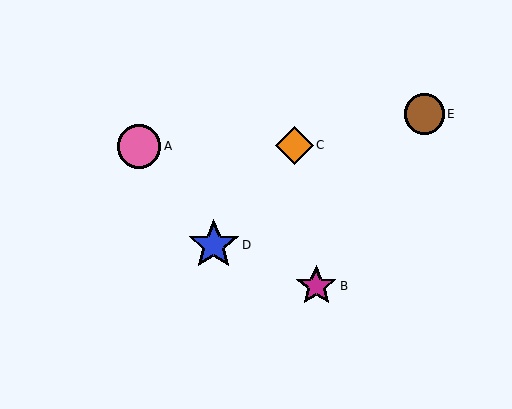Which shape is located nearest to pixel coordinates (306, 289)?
The magenta star (labeled B) at (316, 286) is nearest to that location.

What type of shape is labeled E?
Shape E is a brown circle.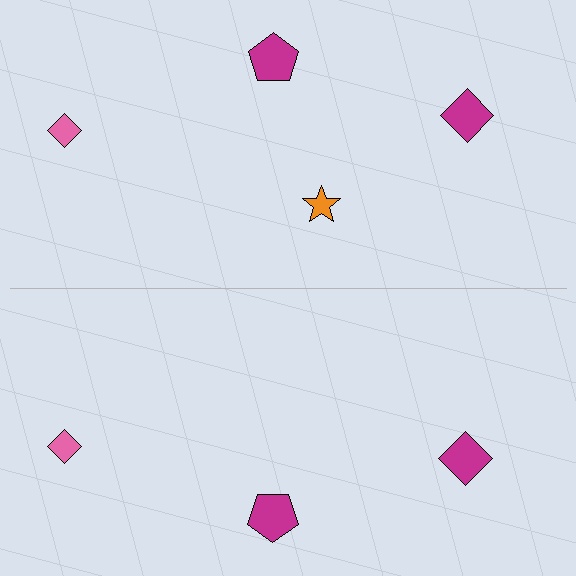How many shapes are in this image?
There are 7 shapes in this image.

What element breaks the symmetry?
A orange star is missing from the bottom side.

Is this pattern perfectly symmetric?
No, the pattern is not perfectly symmetric. A orange star is missing from the bottom side.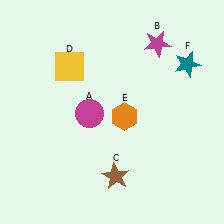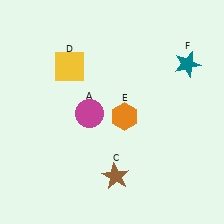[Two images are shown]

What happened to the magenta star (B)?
The magenta star (B) was removed in Image 2. It was in the top-right area of Image 1.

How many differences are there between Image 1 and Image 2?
There is 1 difference between the two images.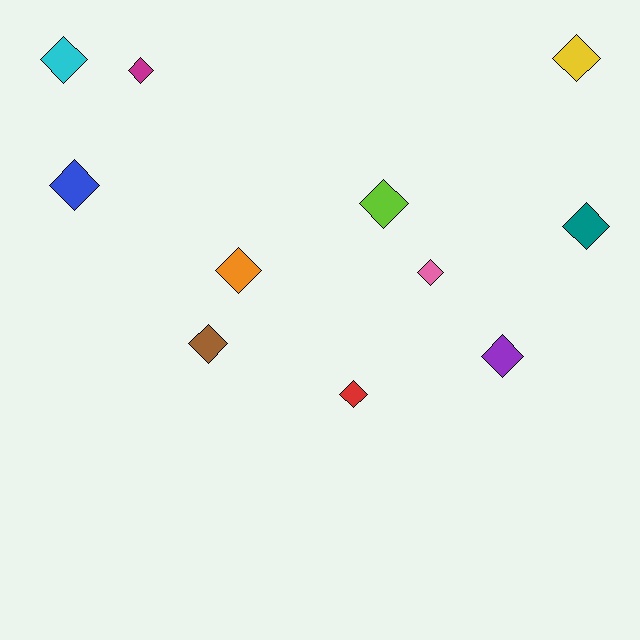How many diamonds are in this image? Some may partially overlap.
There are 11 diamonds.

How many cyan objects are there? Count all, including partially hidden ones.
There is 1 cyan object.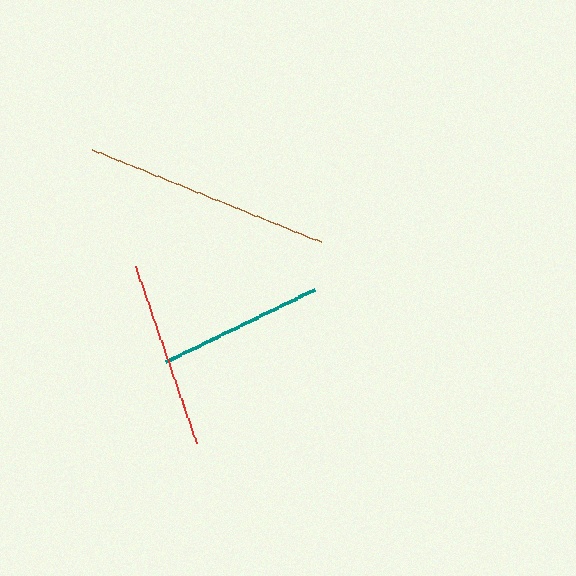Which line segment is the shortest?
The teal line is the shortest at approximately 167 pixels.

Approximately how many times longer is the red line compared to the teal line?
The red line is approximately 1.1 times the length of the teal line.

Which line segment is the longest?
The brown line is the longest at approximately 247 pixels.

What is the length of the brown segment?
The brown segment is approximately 247 pixels long.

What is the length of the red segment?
The red segment is approximately 187 pixels long.